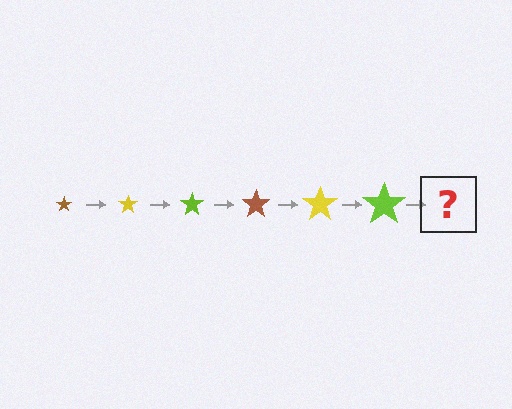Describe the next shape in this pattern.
It should be a brown star, larger than the previous one.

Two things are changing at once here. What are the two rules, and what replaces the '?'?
The two rules are that the star grows larger each step and the color cycles through brown, yellow, and lime. The '?' should be a brown star, larger than the previous one.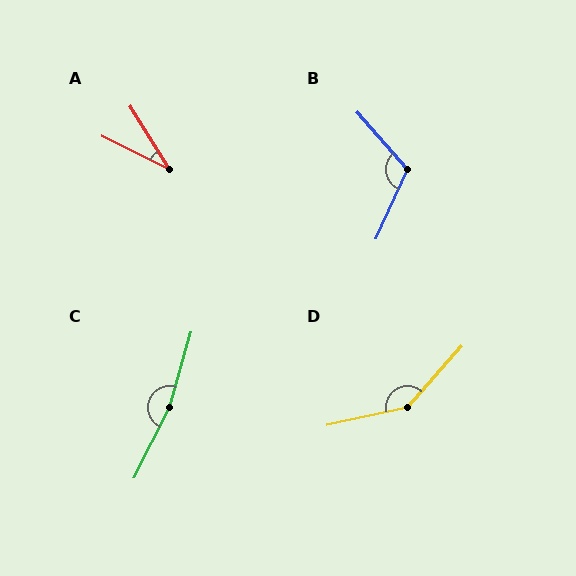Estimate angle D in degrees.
Approximately 144 degrees.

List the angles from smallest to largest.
A (31°), B (115°), D (144°), C (169°).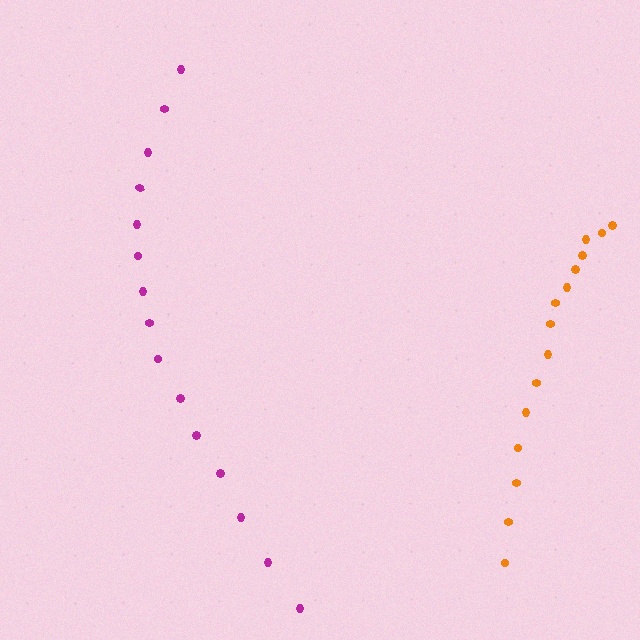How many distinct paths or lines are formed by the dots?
There are 2 distinct paths.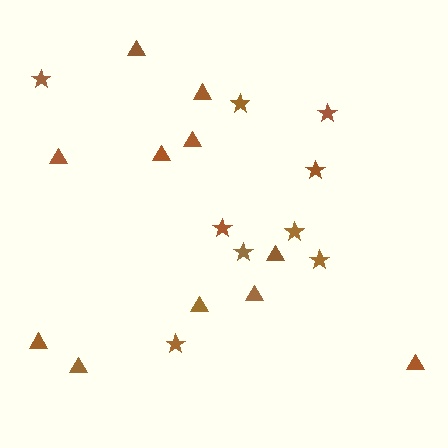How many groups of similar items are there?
There are 2 groups: one group of stars (9) and one group of triangles (11).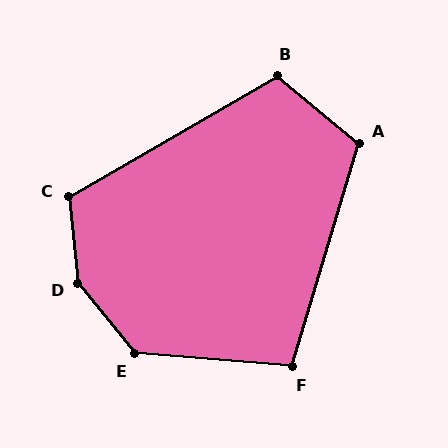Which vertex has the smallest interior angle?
F, at approximately 102 degrees.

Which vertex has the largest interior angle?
D, at approximately 147 degrees.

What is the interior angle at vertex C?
Approximately 114 degrees (obtuse).